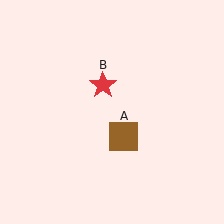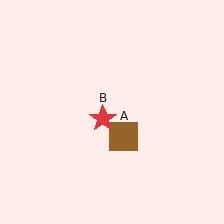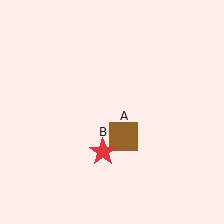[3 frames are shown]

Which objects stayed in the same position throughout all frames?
Brown square (object A) remained stationary.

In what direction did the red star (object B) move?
The red star (object B) moved down.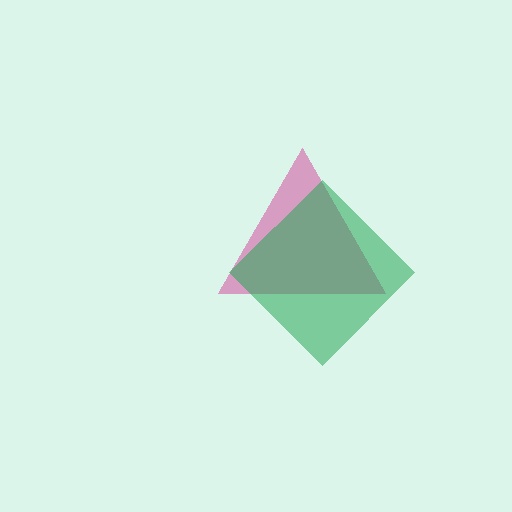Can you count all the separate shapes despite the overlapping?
Yes, there are 2 separate shapes.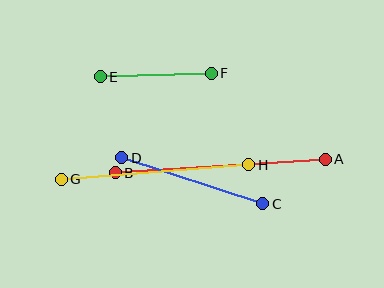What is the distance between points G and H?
The distance is approximately 188 pixels.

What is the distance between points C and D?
The distance is approximately 148 pixels.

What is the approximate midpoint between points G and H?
The midpoint is at approximately (155, 172) pixels.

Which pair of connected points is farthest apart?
Points A and B are farthest apart.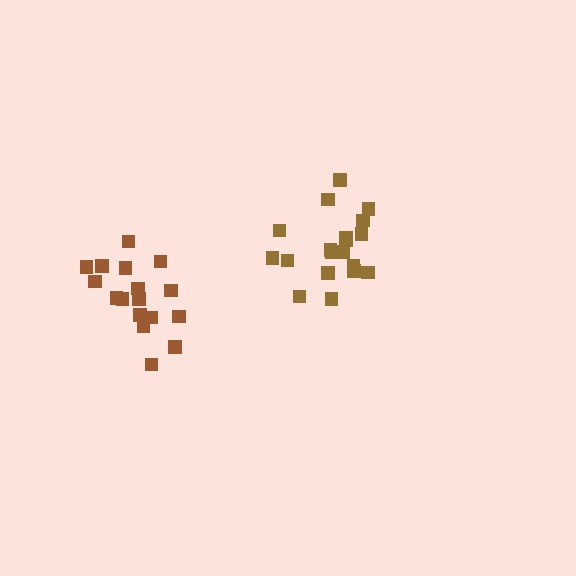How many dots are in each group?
Group 1: 17 dots, Group 2: 19 dots (36 total).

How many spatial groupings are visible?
There are 2 spatial groupings.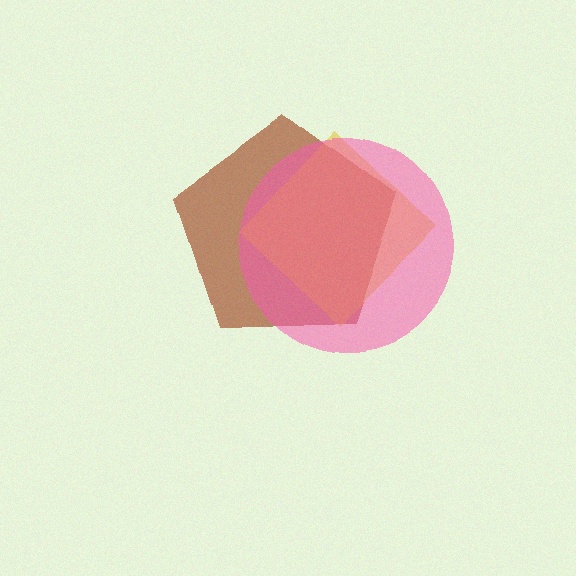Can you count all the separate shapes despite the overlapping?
Yes, there are 3 separate shapes.